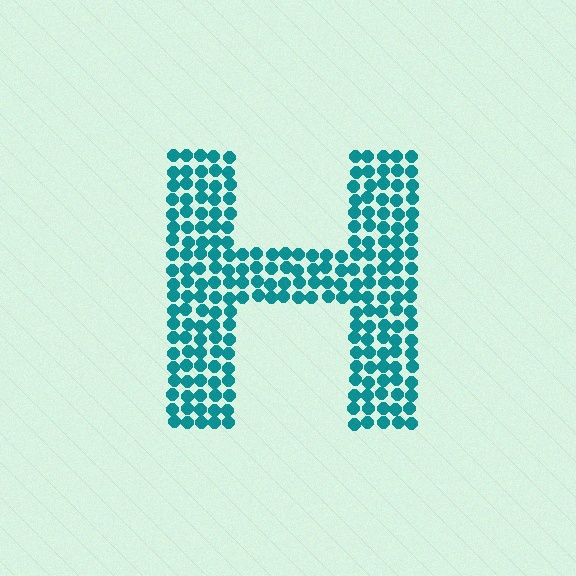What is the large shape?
The large shape is the letter H.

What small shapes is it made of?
It is made of small circles.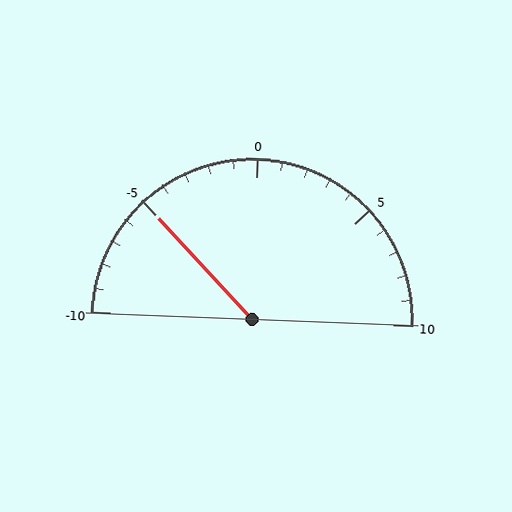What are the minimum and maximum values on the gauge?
The gauge ranges from -10 to 10.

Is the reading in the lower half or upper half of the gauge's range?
The reading is in the lower half of the range (-10 to 10).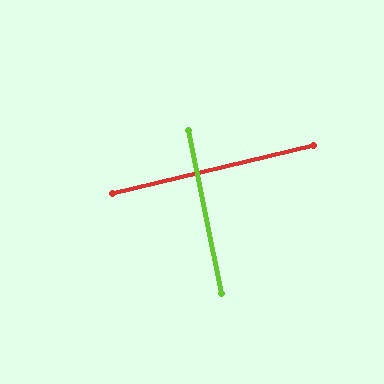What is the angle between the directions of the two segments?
Approximately 88 degrees.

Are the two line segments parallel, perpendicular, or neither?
Perpendicular — they meet at approximately 88°.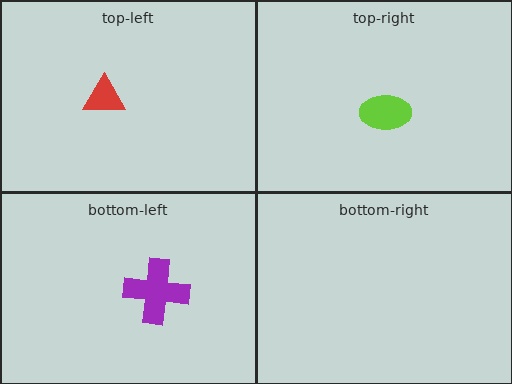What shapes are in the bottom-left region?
The purple cross.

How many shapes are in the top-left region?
1.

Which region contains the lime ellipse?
The top-right region.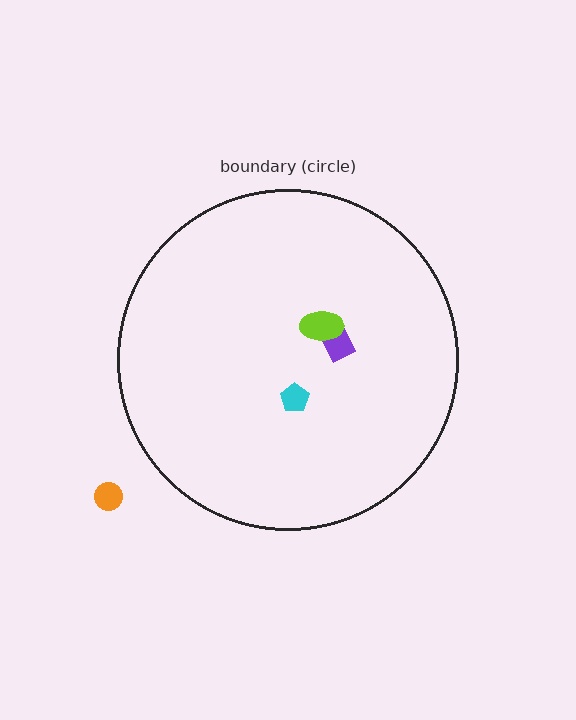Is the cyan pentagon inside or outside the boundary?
Inside.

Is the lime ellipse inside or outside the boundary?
Inside.